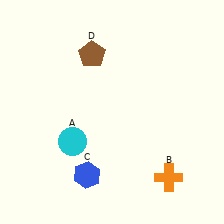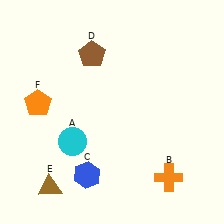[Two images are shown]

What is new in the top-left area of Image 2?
An orange pentagon (F) was added in the top-left area of Image 2.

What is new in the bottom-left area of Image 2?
A brown triangle (E) was added in the bottom-left area of Image 2.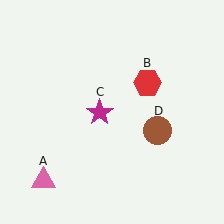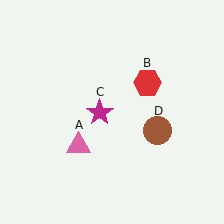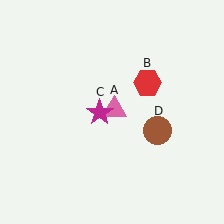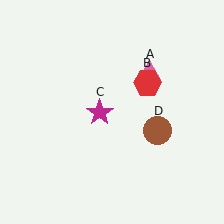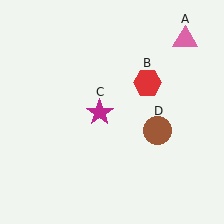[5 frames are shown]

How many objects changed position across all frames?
1 object changed position: pink triangle (object A).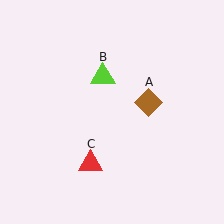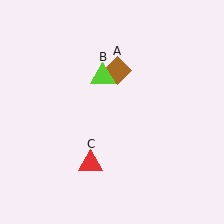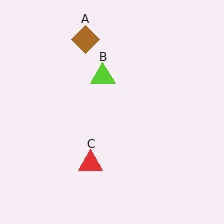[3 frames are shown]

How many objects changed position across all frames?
1 object changed position: brown diamond (object A).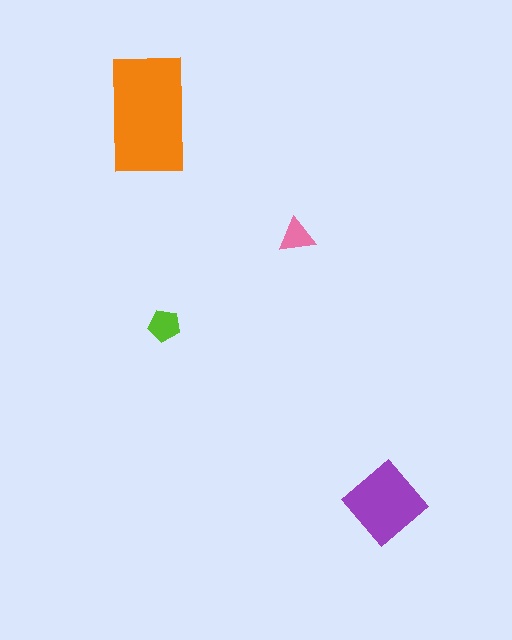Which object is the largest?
The orange rectangle.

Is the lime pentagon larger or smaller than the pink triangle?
Larger.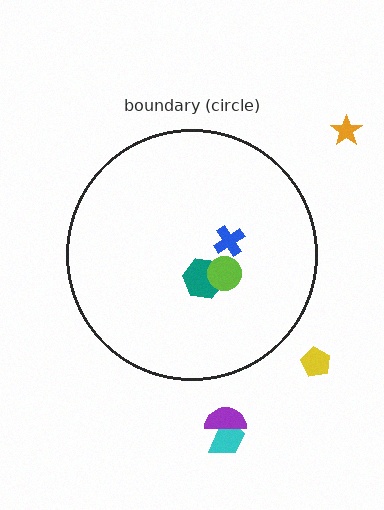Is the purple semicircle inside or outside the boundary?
Outside.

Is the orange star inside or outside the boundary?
Outside.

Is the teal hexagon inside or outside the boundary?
Inside.